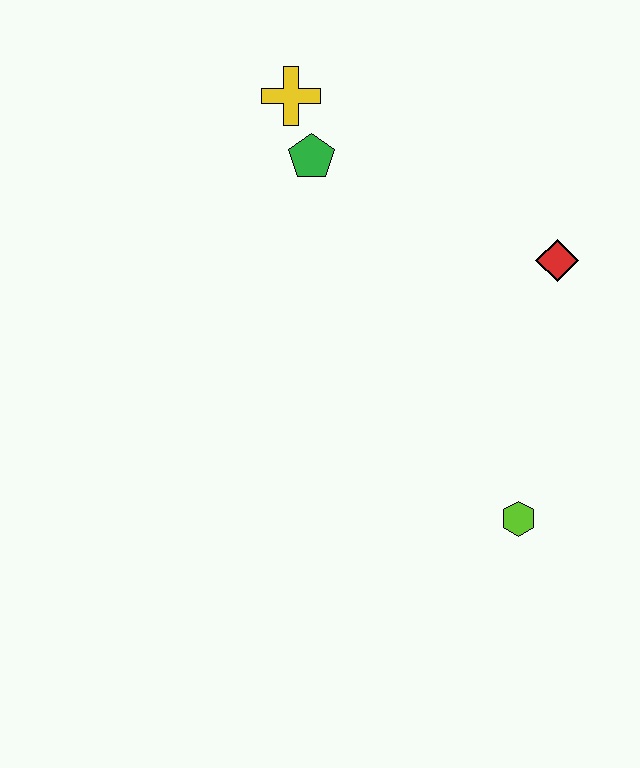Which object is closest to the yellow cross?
The green pentagon is closest to the yellow cross.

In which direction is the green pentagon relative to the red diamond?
The green pentagon is to the left of the red diamond.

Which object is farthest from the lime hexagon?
The yellow cross is farthest from the lime hexagon.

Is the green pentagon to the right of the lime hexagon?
No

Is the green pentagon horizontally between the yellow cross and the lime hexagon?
Yes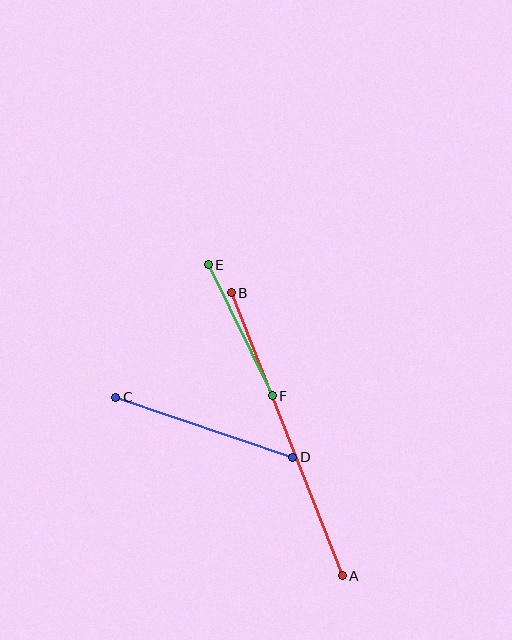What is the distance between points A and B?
The distance is approximately 304 pixels.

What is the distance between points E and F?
The distance is approximately 146 pixels.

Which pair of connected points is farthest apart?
Points A and B are farthest apart.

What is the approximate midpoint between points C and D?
The midpoint is at approximately (204, 427) pixels.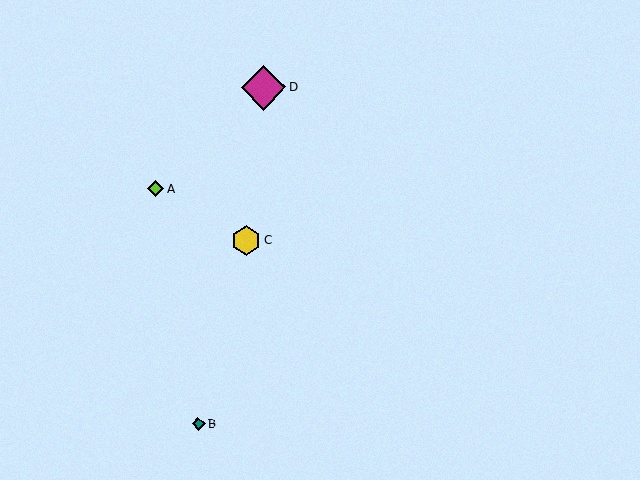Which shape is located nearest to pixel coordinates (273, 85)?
The magenta diamond (labeled D) at (264, 88) is nearest to that location.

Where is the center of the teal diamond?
The center of the teal diamond is at (198, 423).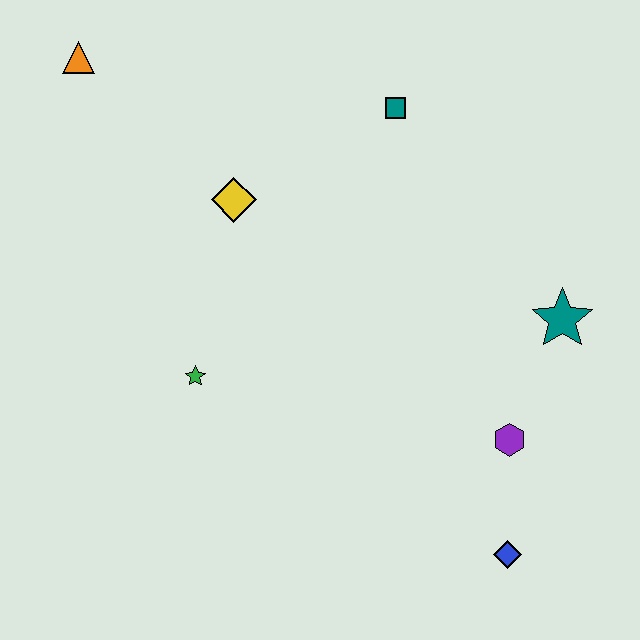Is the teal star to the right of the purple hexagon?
Yes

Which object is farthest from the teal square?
The blue diamond is farthest from the teal square.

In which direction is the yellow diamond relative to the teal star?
The yellow diamond is to the left of the teal star.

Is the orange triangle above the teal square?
Yes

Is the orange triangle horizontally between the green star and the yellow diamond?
No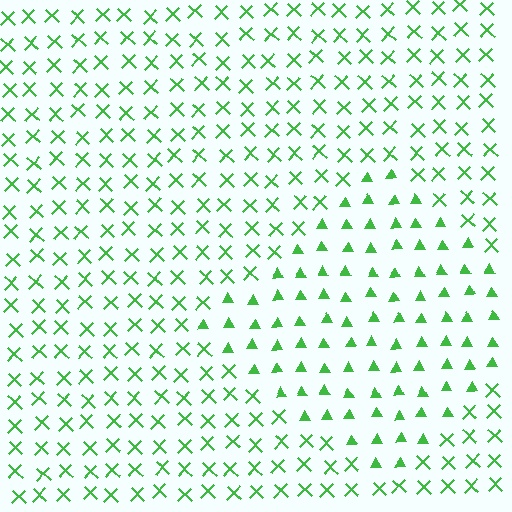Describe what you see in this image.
The image is filled with small green elements arranged in a uniform grid. A diamond-shaped region contains triangles, while the surrounding area contains X marks. The boundary is defined purely by the change in element shape.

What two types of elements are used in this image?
The image uses triangles inside the diamond region and X marks outside it.